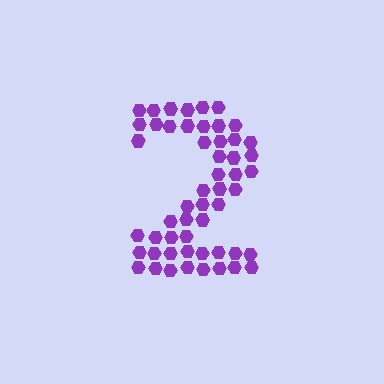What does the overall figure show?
The overall figure shows the digit 2.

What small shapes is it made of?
It is made of small hexagons.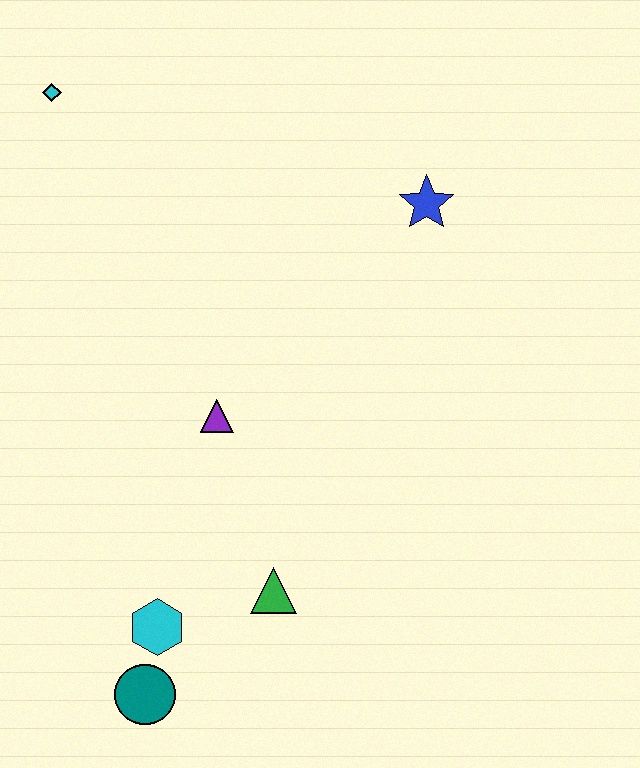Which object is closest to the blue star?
The purple triangle is closest to the blue star.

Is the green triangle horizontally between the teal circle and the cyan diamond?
No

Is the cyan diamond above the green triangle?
Yes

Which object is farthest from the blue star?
The teal circle is farthest from the blue star.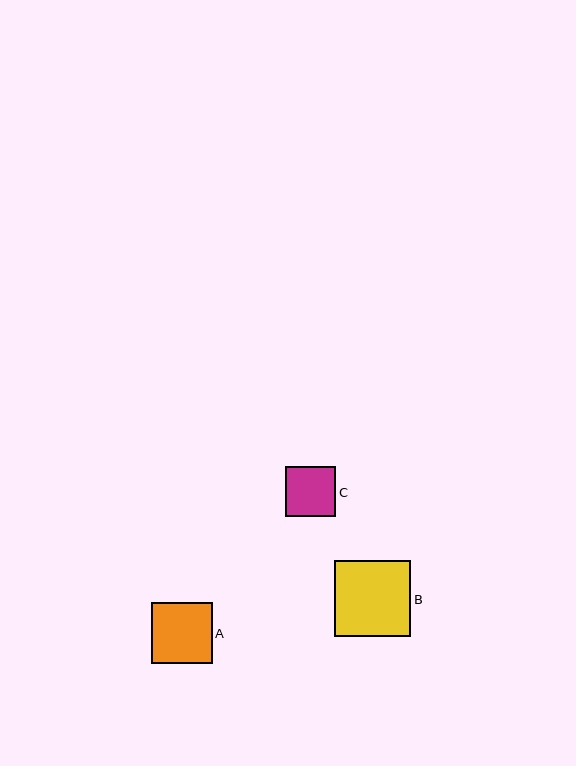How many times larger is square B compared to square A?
Square B is approximately 1.2 times the size of square A.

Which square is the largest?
Square B is the largest with a size of approximately 76 pixels.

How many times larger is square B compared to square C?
Square B is approximately 1.5 times the size of square C.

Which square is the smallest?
Square C is the smallest with a size of approximately 50 pixels.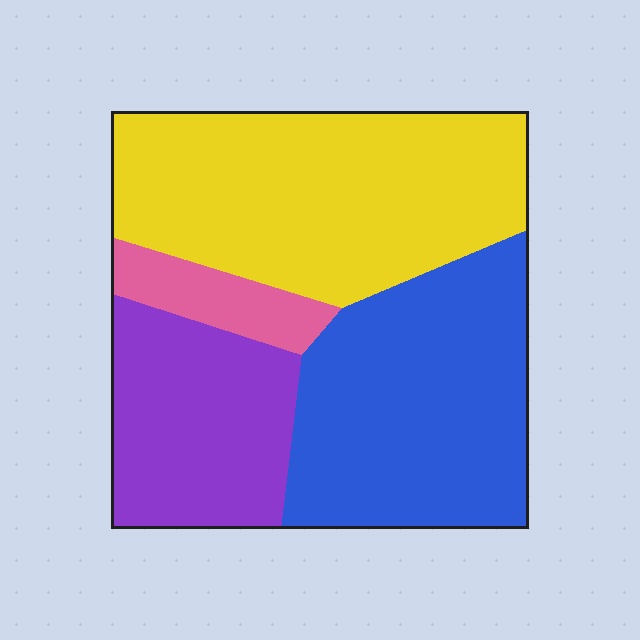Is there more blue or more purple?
Blue.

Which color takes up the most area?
Yellow, at roughly 40%.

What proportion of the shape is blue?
Blue takes up between a third and a half of the shape.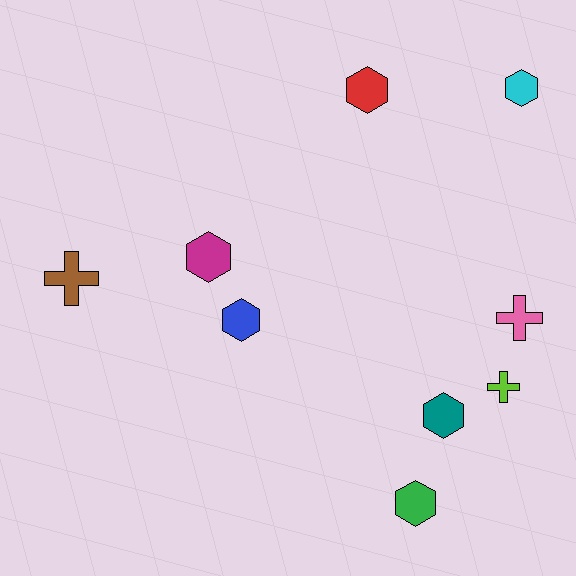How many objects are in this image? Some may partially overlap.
There are 9 objects.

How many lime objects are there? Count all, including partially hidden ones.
There is 1 lime object.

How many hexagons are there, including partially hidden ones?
There are 6 hexagons.